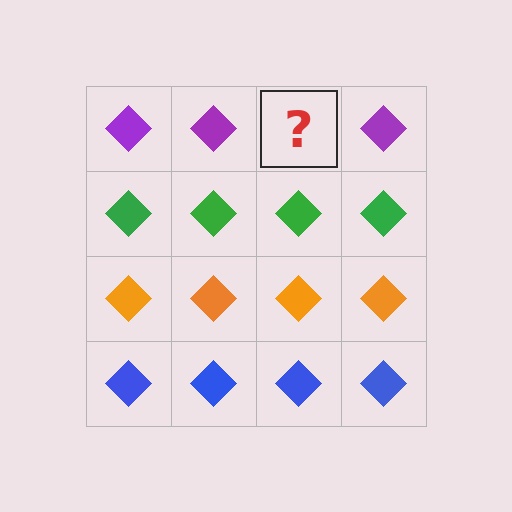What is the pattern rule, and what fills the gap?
The rule is that each row has a consistent color. The gap should be filled with a purple diamond.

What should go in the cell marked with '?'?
The missing cell should contain a purple diamond.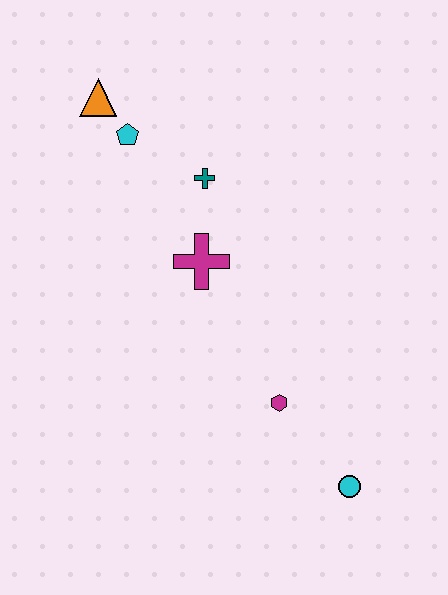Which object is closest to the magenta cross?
The teal cross is closest to the magenta cross.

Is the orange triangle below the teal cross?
No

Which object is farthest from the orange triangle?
The cyan circle is farthest from the orange triangle.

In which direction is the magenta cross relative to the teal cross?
The magenta cross is below the teal cross.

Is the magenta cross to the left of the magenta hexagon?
Yes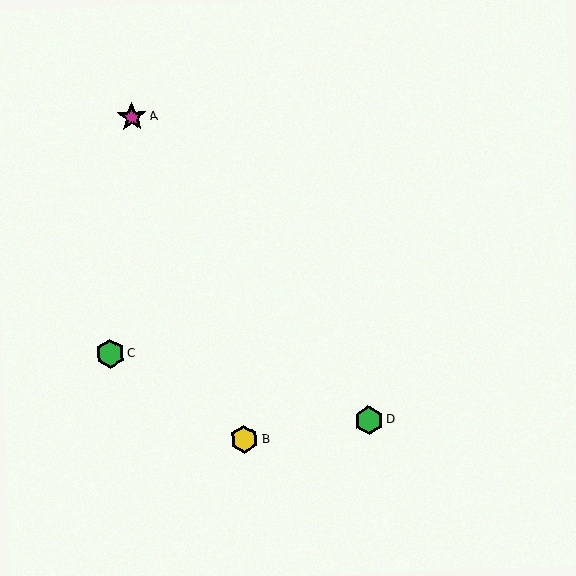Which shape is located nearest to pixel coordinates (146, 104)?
The magenta star (labeled A) at (132, 117) is nearest to that location.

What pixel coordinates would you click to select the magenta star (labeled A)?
Click at (132, 117) to select the magenta star A.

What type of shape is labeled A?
Shape A is a magenta star.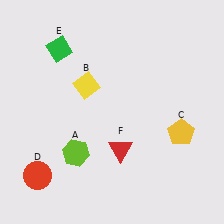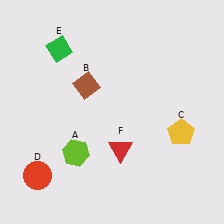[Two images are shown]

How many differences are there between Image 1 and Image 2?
There is 1 difference between the two images.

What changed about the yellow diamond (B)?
In Image 1, B is yellow. In Image 2, it changed to brown.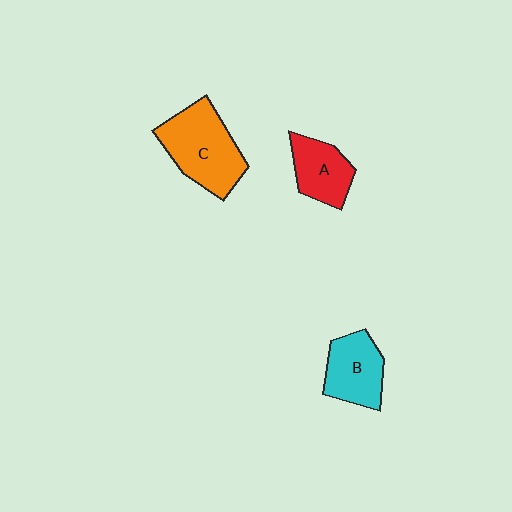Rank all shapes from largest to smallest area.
From largest to smallest: C (orange), B (cyan), A (red).